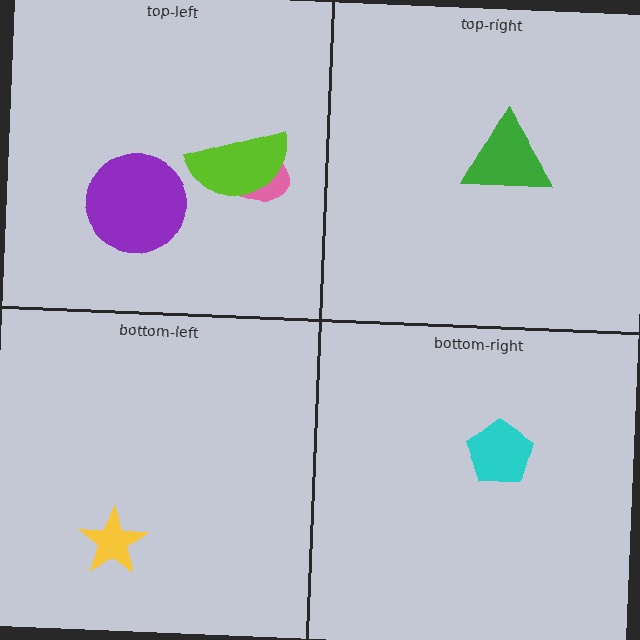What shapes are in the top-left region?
The pink ellipse, the purple circle, the lime semicircle.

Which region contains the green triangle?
The top-right region.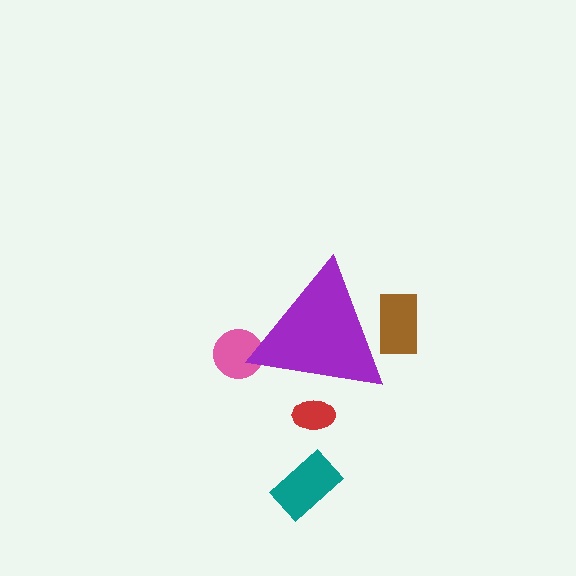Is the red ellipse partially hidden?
Yes, the red ellipse is partially hidden behind the purple triangle.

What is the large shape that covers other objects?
A purple triangle.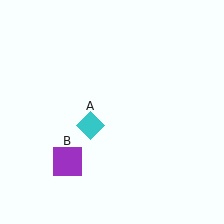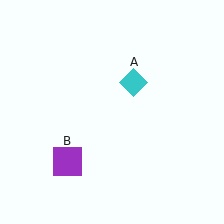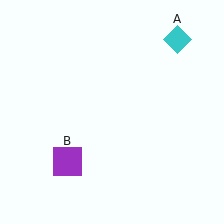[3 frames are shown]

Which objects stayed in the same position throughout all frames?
Purple square (object B) remained stationary.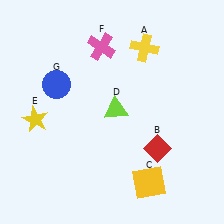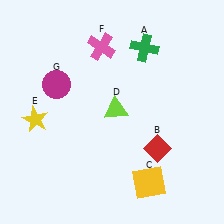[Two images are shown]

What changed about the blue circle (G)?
In Image 1, G is blue. In Image 2, it changed to magenta.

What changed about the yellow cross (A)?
In Image 1, A is yellow. In Image 2, it changed to green.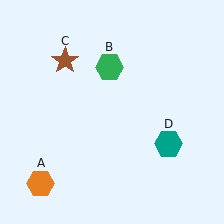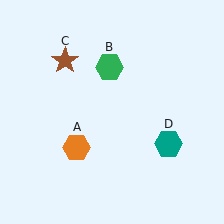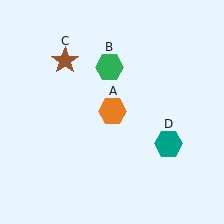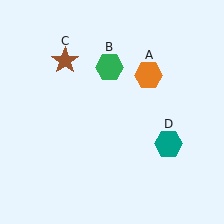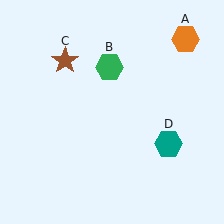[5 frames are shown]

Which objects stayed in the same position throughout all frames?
Green hexagon (object B) and brown star (object C) and teal hexagon (object D) remained stationary.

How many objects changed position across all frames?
1 object changed position: orange hexagon (object A).